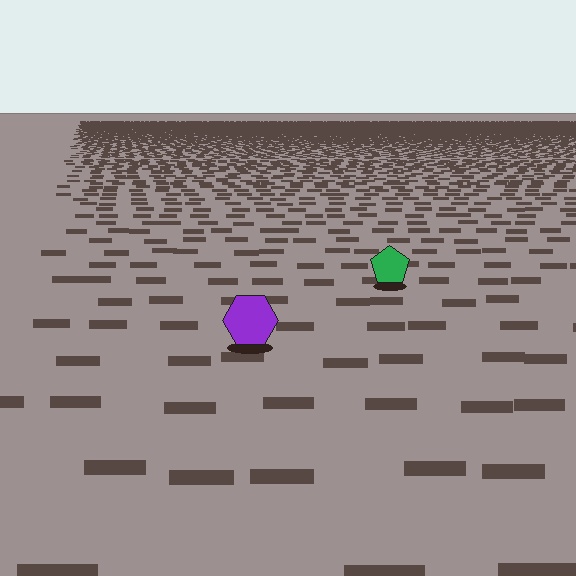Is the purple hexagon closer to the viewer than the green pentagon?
Yes. The purple hexagon is closer — you can tell from the texture gradient: the ground texture is coarser near it.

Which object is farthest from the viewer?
The green pentagon is farthest from the viewer. It appears smaller and the ground texture around it is denser.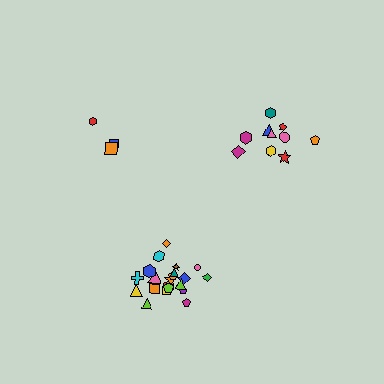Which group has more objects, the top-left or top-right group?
The top-right group.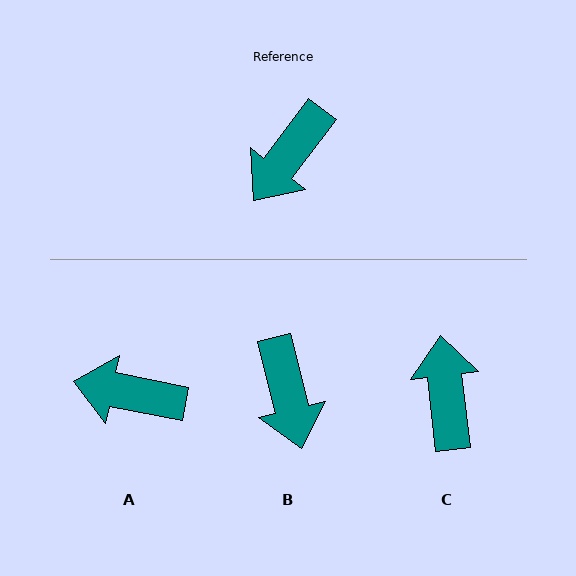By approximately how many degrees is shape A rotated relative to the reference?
Approximately 65 degrees clockwise.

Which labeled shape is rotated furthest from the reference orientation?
C, about 137 degrees away.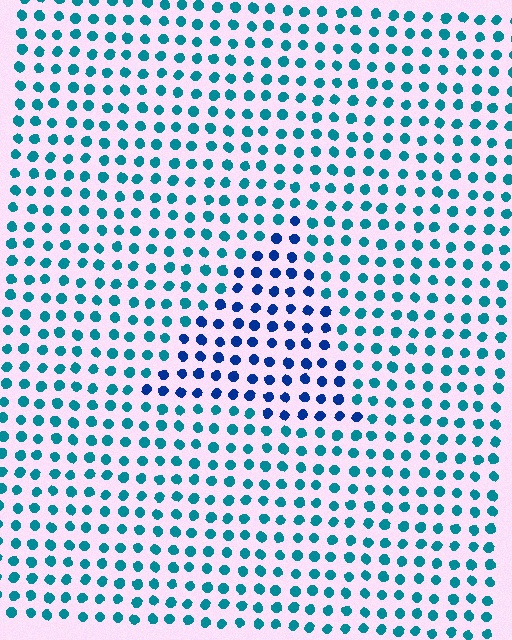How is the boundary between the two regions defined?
The boundary is defined purely by a slight shift in hue (about 36 degrees). Spacing, size, and orientation are identical on both sides.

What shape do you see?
I see a triangle.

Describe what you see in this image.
The image is filled with small teal elements in a uniform arrangement. A triangle-shaped region is visible where the elements are tinted to a slightly different hue, forming a subtle color boundary.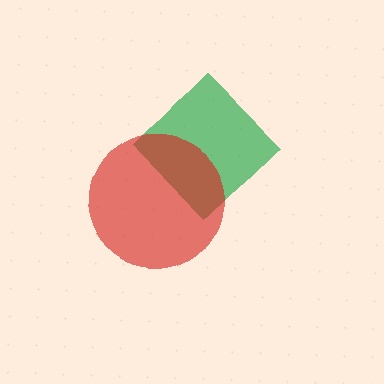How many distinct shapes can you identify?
There are 2 distinct shapes: a green diamond, a red circle.